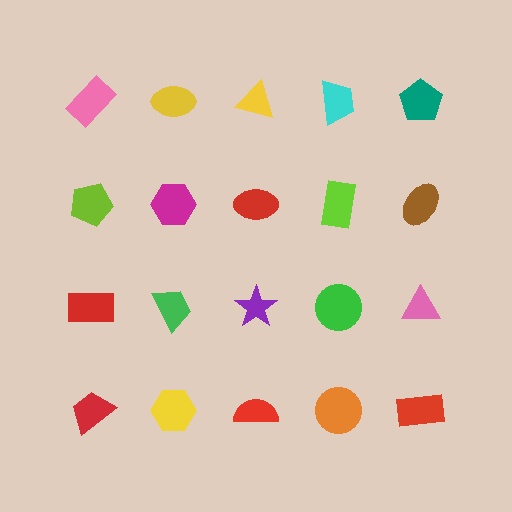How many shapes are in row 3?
5 shapes.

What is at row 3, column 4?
A green circle.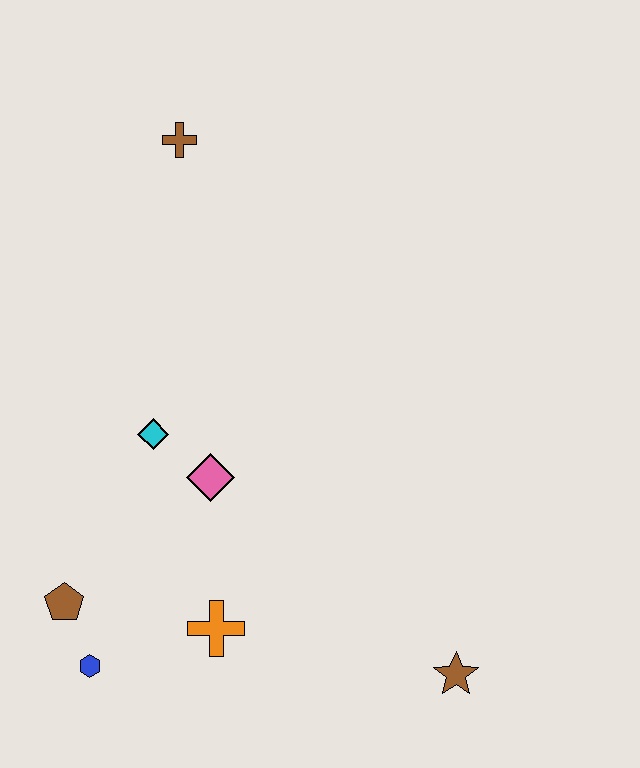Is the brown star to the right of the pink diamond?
Yes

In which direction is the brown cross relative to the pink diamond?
The brown cross is above the pink diamond.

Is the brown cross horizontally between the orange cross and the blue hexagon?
Yes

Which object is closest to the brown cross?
The cyan diamond is closest to the brown cross.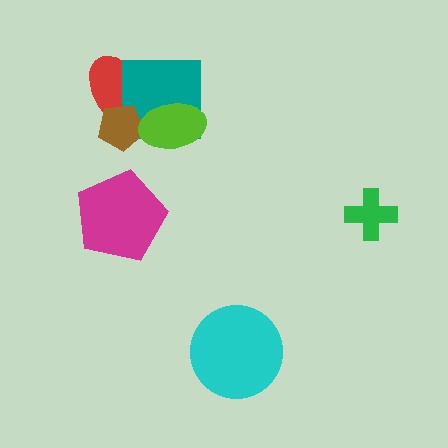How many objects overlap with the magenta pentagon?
0 objects overlap with the magenta pentagon.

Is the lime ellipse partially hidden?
No, no other shape covers it.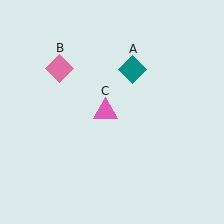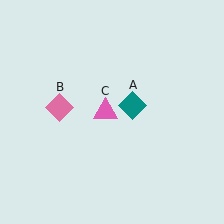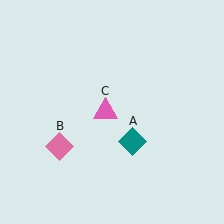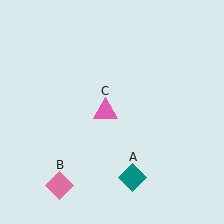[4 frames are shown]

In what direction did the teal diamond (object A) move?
The teal diamond (object A) moved down.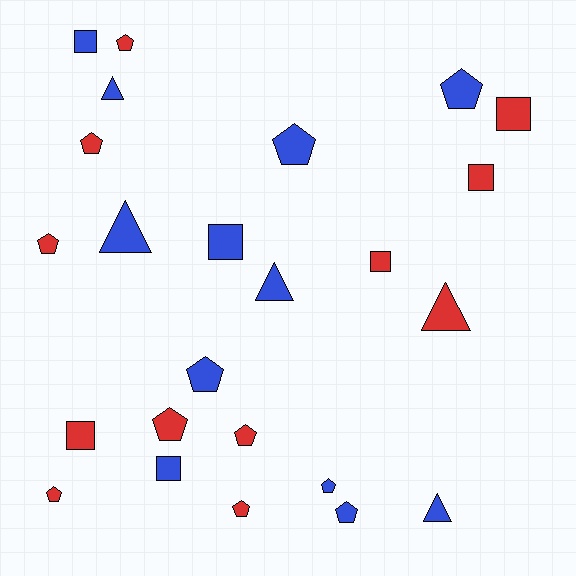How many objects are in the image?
There are 24 objects.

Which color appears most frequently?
Red, with 12 objects.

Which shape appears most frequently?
Pentagon, with 12 objects.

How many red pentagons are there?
There are 7 red pentagons.